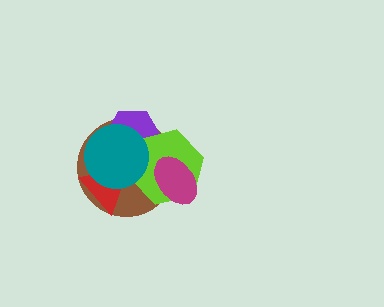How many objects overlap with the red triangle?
2 objects overlap with the red triangle.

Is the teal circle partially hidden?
No, no other shape covers it.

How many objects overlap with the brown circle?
5 objects overlap with the brown circle.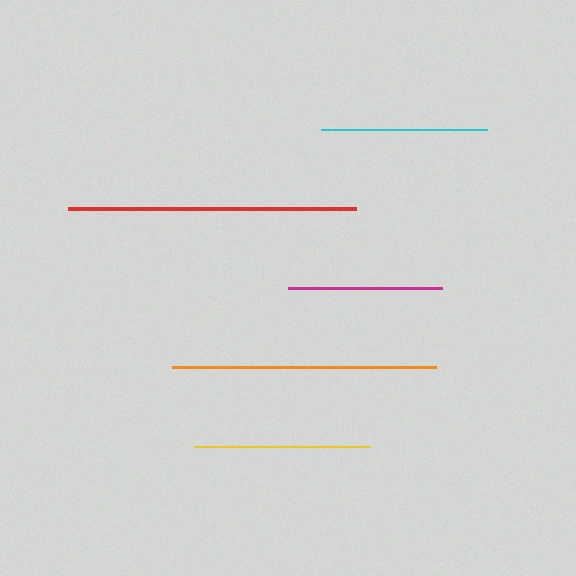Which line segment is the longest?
The red line is the longest at approximately 288 pixels.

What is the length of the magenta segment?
The magenta segment is approximately 154 pixels long.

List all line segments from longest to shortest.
From longest to shortest: red, orange, yellow, cyan, magenta.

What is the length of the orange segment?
The orange segment is approximately 264 pixels long.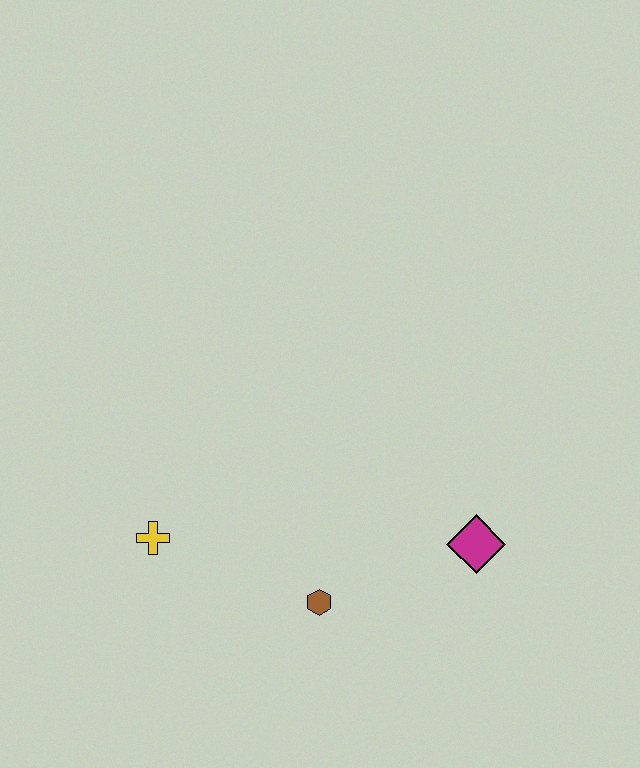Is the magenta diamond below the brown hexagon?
No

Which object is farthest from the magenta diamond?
The yellow cross is farthest from the magenta diamond.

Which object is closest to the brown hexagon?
The magenta diamond is closest to the brown hexagon.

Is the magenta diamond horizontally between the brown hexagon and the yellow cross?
No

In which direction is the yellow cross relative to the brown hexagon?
The yellow cross is to the left of the brown hexagon.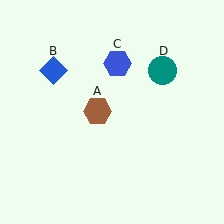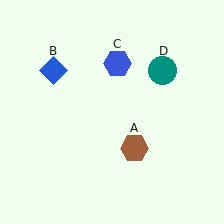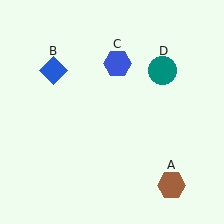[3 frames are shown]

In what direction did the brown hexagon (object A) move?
The brown hexagon (object A) moved down and to the right.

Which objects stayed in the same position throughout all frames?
Blue diamond (object B) and blue hexagon (object C) and teal circle (object D) remained stationary.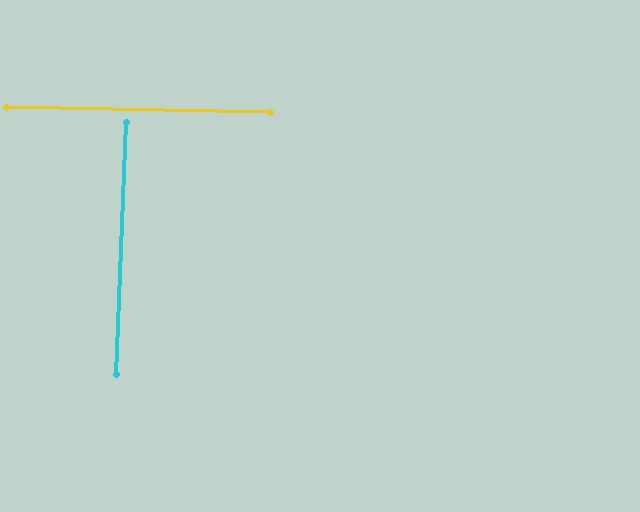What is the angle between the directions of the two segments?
Approximately 89 degrees.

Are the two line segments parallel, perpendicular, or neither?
Perpendicular — they meet at approximately 89°.